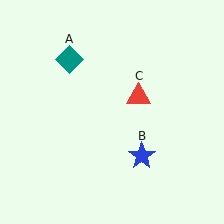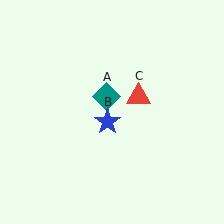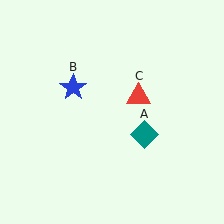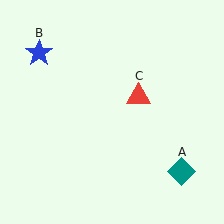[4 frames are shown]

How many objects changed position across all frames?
2 objects changed position: teal diamond (object A), blue star (object B).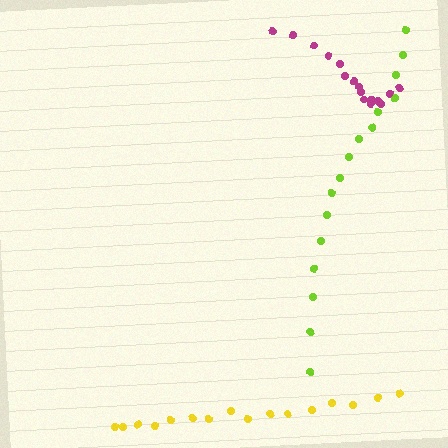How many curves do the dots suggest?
There are 3 distinct paths.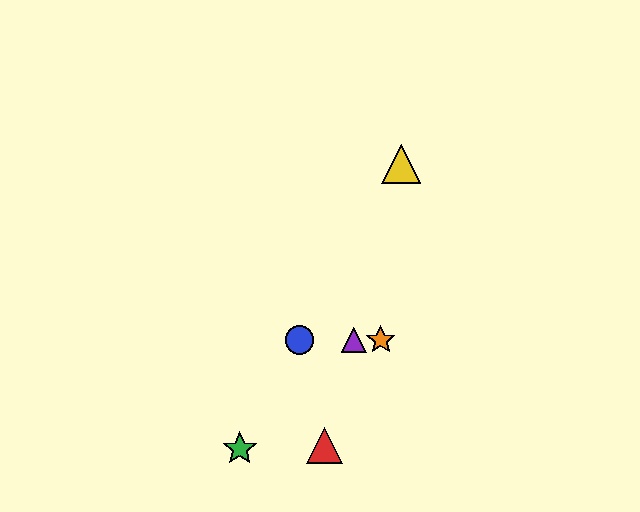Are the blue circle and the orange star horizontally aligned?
Yes, both are at y≈340.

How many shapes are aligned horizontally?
3 shapes (the blue circle, the purple triangle, the orange star) are aligned horizontally.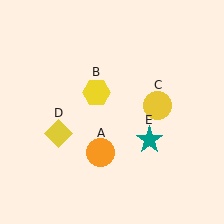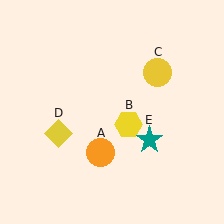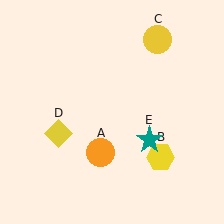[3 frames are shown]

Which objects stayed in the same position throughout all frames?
Orange circle (object A) and yellow diamond (object D) and teal star (object E) remained stationary.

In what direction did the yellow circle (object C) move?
The yellow circle (object C) moved up.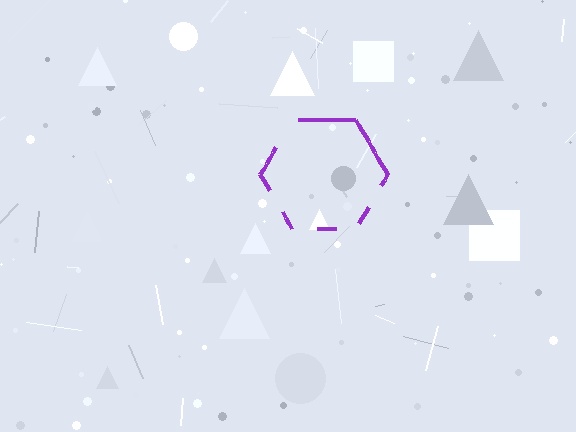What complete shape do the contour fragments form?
The contour fragments form a hexagon.